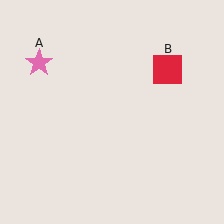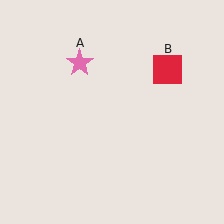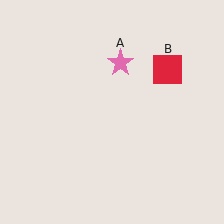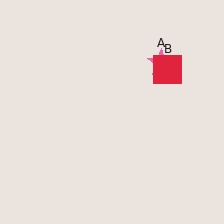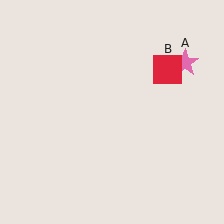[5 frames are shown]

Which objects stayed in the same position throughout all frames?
Red square (object B) remained stationary.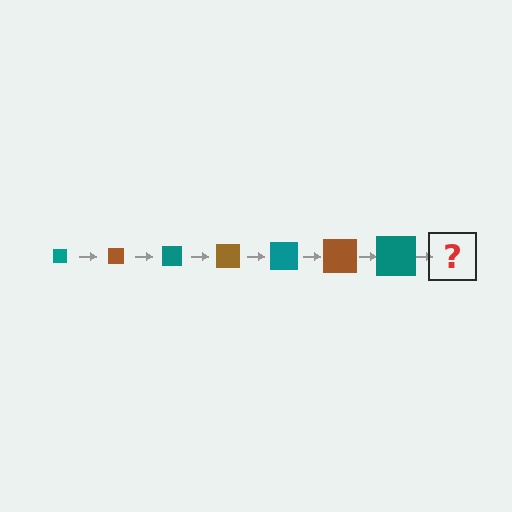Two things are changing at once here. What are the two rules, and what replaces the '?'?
The two rules are that the square grows larger each step and the color cycles through teal and brown. The '?' should be a brown square, larger than the previous one.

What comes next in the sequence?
The next element should be a brown square, larger than the previous one.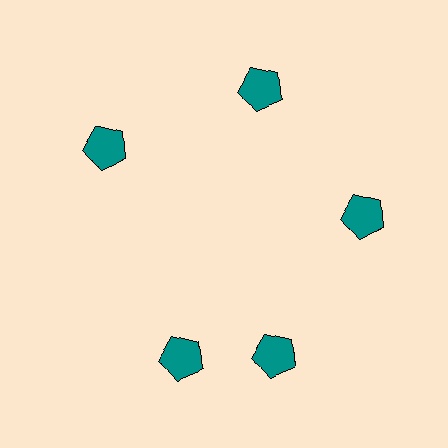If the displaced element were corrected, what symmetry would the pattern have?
It would have 5-fold rotational symmetry — the pattern would map onto itself every 72 degrees.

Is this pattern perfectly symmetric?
No. The 5 teal pentagons are arranged in a ring, but one element near the 8 o'clock position is rotated out of alignment along the ring, breaking the 5-fold rotational symmetry.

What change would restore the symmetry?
The symmetry would be restored by rotating it back into even spacing with its neighbors so that all 5 pentagons sit at equal angles and equal distance from the center.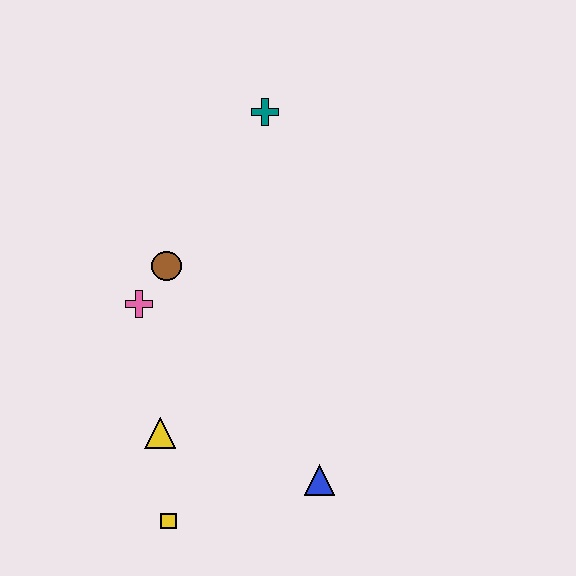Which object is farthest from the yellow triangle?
The teal cross is farthest from the yellow triangle.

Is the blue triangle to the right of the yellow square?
Yes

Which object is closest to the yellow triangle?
The yellow square is closest to the yellow triangle.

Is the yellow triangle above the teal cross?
No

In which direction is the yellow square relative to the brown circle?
The yellow square is below the brown circle.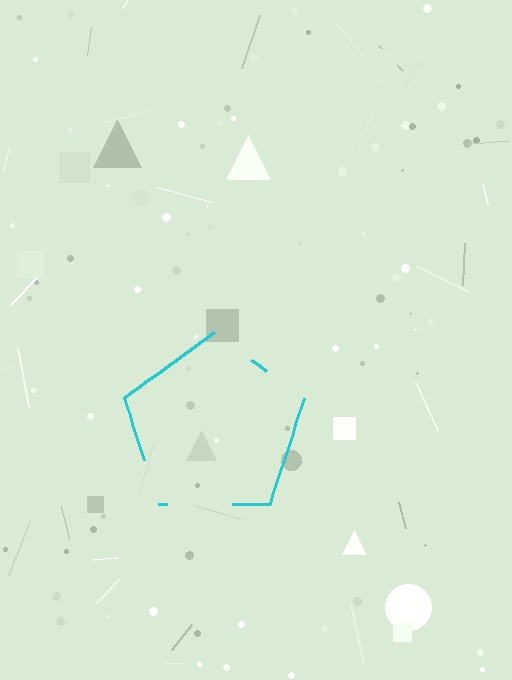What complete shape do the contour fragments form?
The contour fragments form a pentagon.